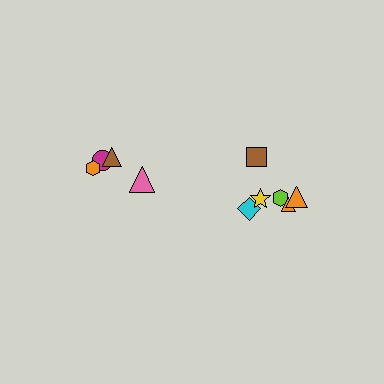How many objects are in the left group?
There are 4 objects.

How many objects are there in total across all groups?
There are 10 objects.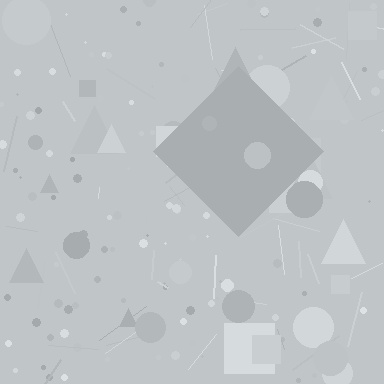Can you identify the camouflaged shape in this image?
The camouflaged shape is a diamond.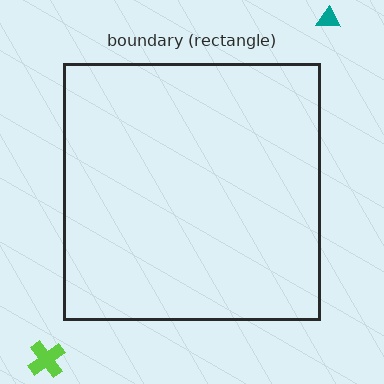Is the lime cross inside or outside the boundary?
Outside.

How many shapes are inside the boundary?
0 inside, 2 outside.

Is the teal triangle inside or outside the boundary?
Outside.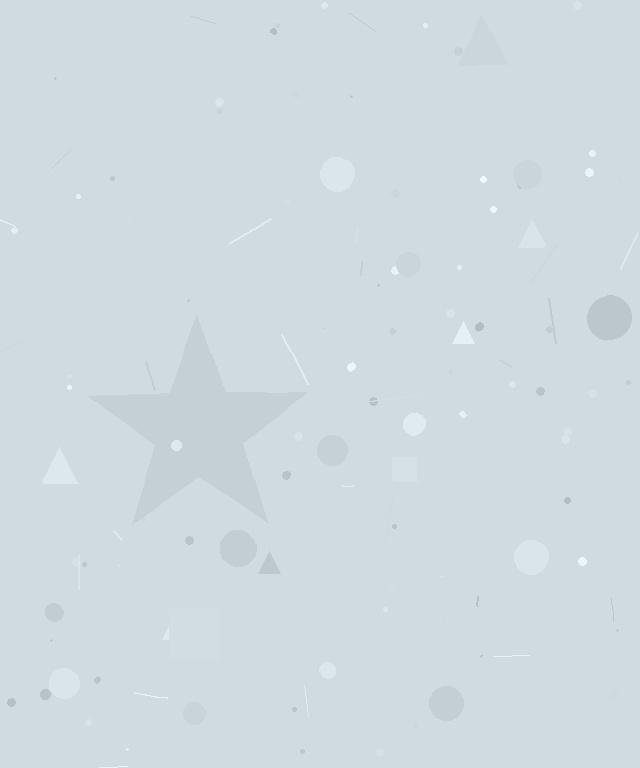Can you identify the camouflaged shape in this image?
The camouflaged shape is a star.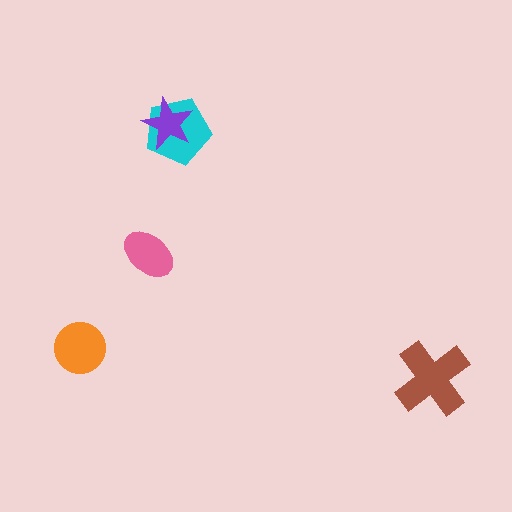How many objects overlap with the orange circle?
0 objects overlap with the orange circle.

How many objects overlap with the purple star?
1 object overlaps with the purple star.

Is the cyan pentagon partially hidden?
Yes, it is partially covered by another shape.